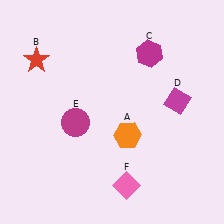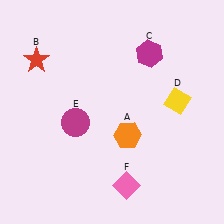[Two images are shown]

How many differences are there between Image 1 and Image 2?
There is 1 difference between the two images.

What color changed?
The diamond (D) changed from magenta in Image 1 to yellow in Image 2.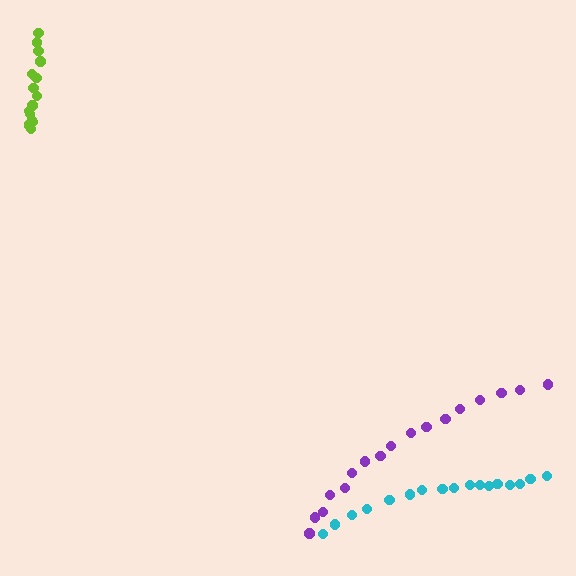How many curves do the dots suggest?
There are 3 distinct paths.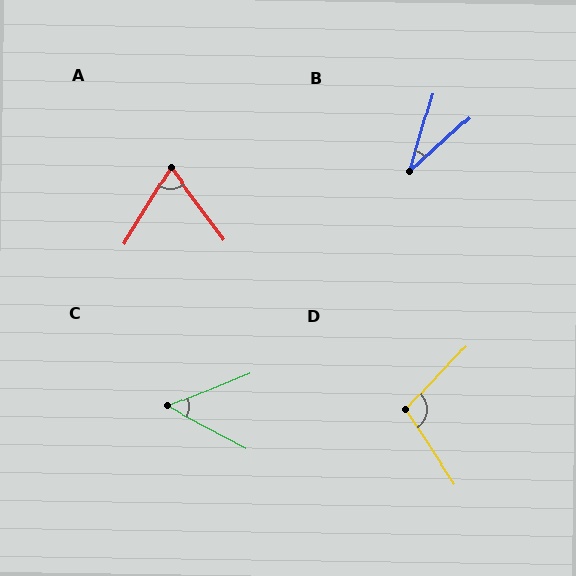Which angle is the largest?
D, at approximately 103 degrees.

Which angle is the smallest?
B, at approximately 31 degrees.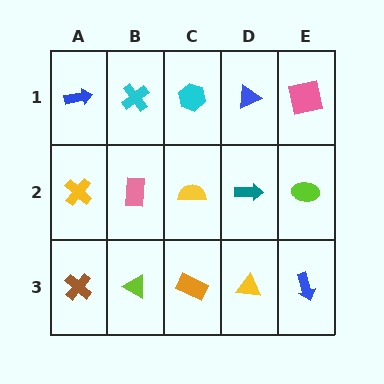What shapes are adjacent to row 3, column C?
A yellow semicircle (row 2, column C), a lime triangle (row 3, column B), a yellow triangle (row 3, column D).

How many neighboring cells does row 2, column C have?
4.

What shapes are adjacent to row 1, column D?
A teal arrow (row 2, column D), a cyan hexagon (row 1, column C), a pink square (row 1, column E).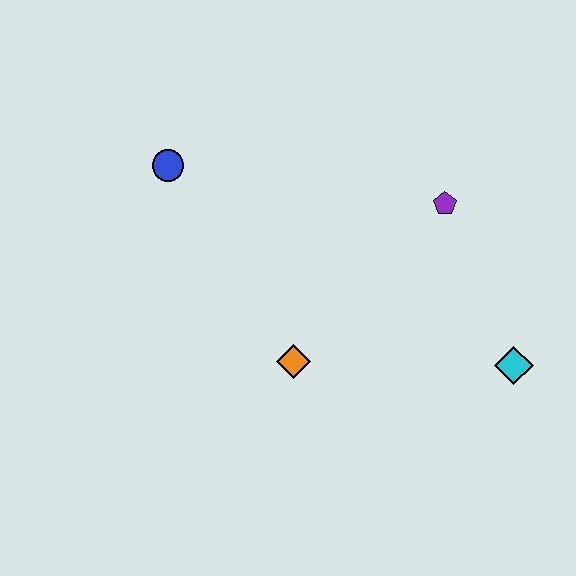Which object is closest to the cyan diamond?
The purple pentagon is closest to the cyan diamond.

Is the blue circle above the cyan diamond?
Yes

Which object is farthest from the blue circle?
The cyan diamond is farthest from the blue circle.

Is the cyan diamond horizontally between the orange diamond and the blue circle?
No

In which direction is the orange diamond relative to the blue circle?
The orange diamond is below the blue circle.